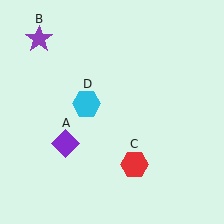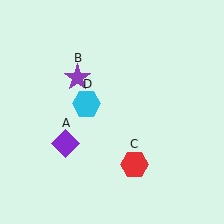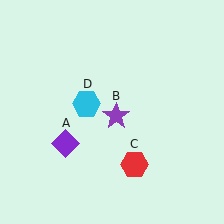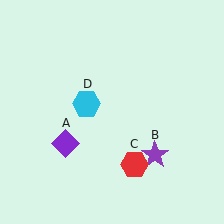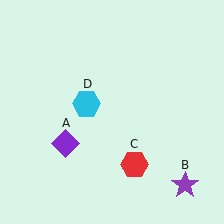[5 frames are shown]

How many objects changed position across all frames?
1 object changed position: purple star (object B).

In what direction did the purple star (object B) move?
The purple star (object B) moved down and to the right.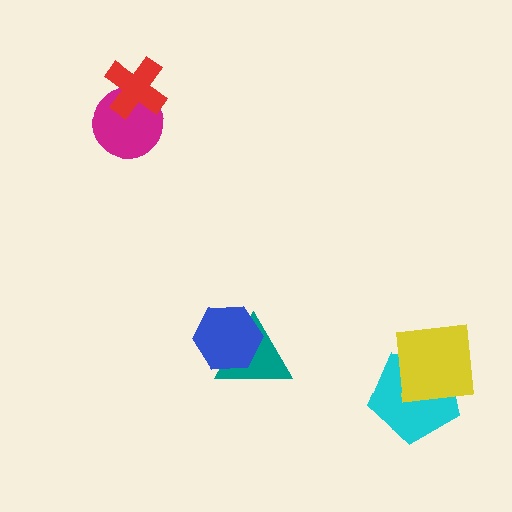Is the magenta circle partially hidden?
Yes, it is partially covered by another shape.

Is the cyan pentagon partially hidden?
Yes, it is partially covered by another shape.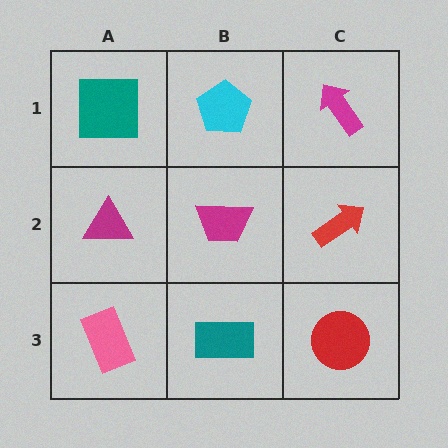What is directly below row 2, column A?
A pink rectangle.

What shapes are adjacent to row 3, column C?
A red arrow (row 2, column C), a teal rectangle (row 3, column B).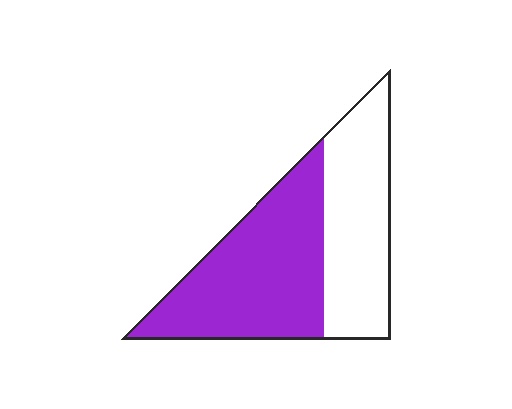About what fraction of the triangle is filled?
About three fifths (3/5).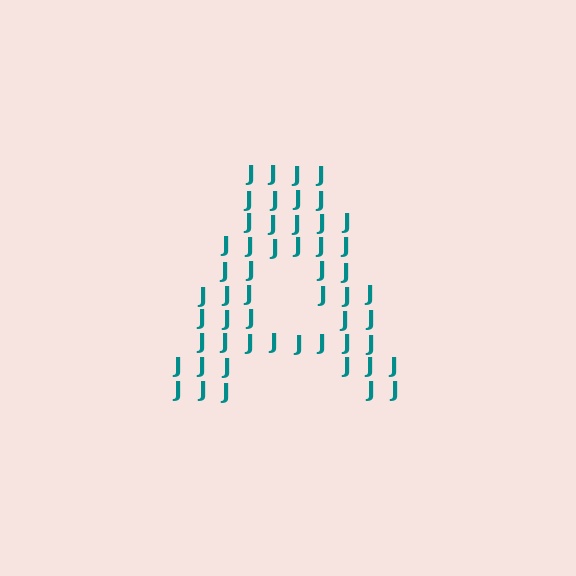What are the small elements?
The small elements are letter J's.